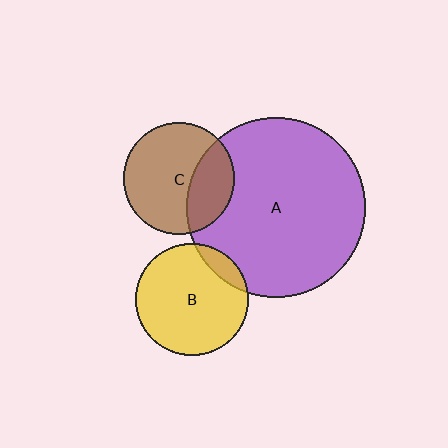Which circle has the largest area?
Circle A (purple).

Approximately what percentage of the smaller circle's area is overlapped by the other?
Approximately 10%.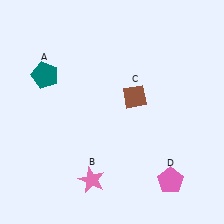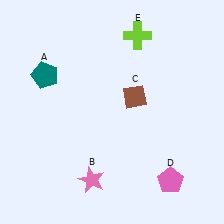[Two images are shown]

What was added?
A lime cross (E) was added in Image 2.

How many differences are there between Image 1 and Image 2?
There is 1 difference between the two images.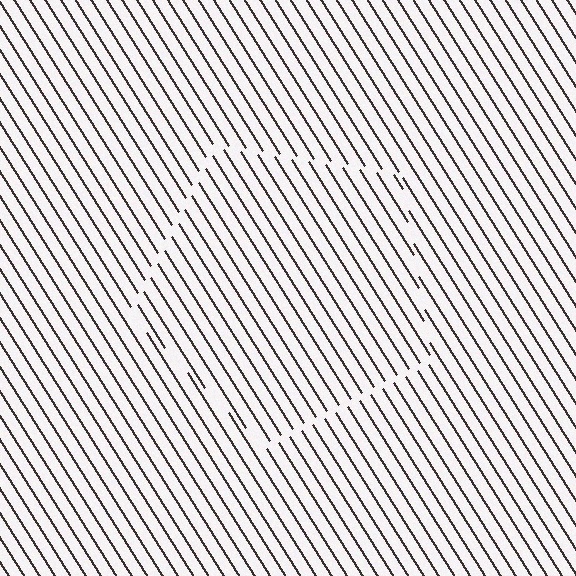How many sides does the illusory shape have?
5 sides — the line-ends trace a pentagon.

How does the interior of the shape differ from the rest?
The interior of the shape contains the same grating, shifted by half a period — the contour is defined by the phase discontinuity where line-ends from the inner and outer gratings abut.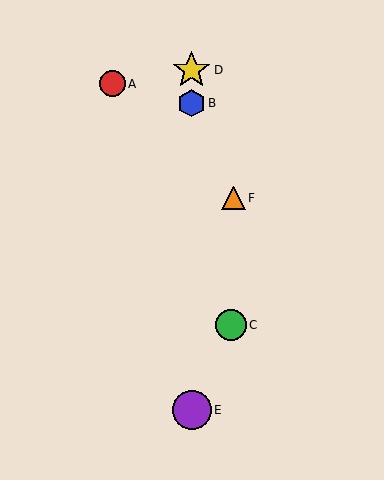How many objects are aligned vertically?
3 objects (B, D, E) are aligned vertically.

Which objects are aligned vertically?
Objects B, D, E are aligned vertically.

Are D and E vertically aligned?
Yes, both are at x≈192.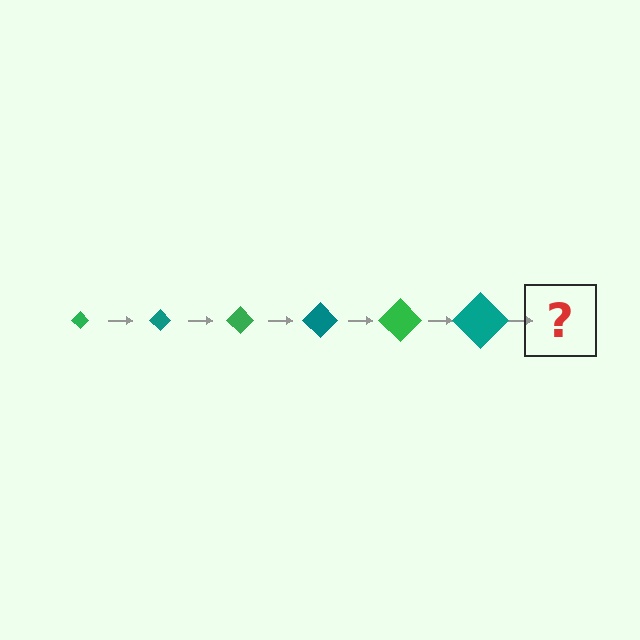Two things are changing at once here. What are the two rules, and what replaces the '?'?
The two rules are that the diamond grows larger each step and the color cycles through green and teal. The '?' should be a green diamond, larger than the previous one.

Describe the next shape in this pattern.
It should be a green diamond, larger than the previous one.